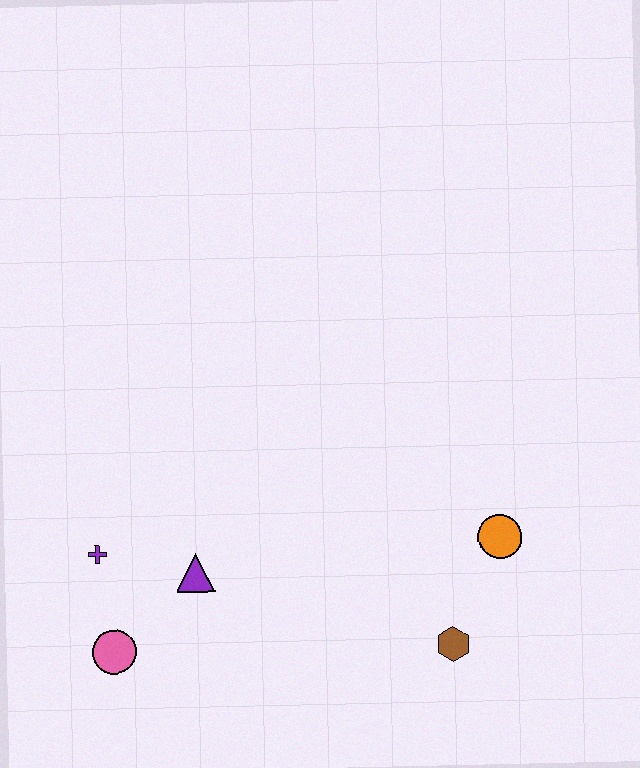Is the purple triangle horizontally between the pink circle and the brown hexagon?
Yes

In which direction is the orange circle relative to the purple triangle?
The orange circle is to the right of the purple triangle.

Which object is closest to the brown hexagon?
The orange circle is closest to the brown hexagon.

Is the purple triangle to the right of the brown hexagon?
No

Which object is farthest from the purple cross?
The orange circle is farthest from the purple cross.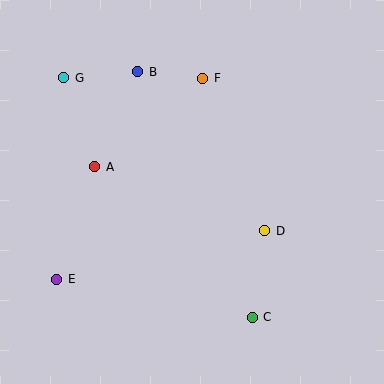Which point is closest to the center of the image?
Point D at (265, 231) is closest to the center.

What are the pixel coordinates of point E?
Point E is at (57, 279).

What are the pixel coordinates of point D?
Point D is at (265, 231).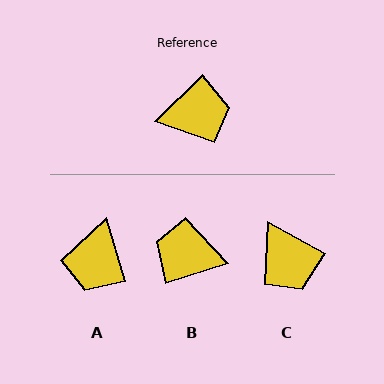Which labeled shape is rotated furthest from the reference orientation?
B, about 153 degrees away.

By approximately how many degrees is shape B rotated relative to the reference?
Approximately 153 degrees counter-clockwise.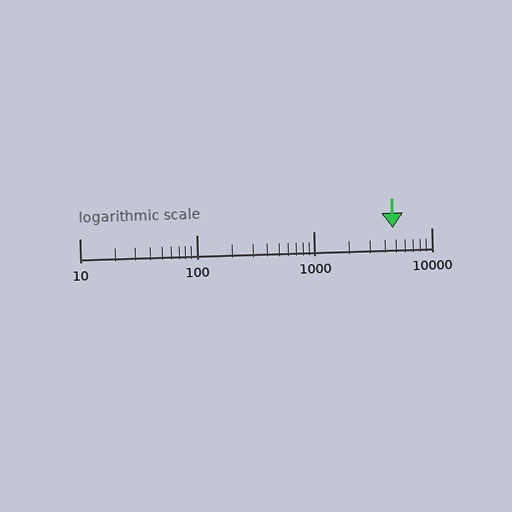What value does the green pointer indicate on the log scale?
The pointer indicates approximately 4700.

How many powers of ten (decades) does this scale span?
The scale spans 3 decades, from 10 to 10000.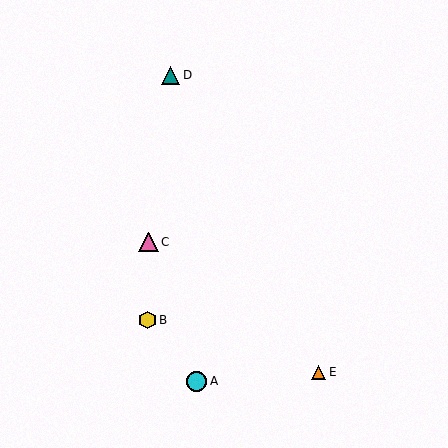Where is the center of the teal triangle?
The center of the teal triangle is at (171, 75).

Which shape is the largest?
The cyan circle (labeled A) is the largest.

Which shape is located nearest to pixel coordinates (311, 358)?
The orange triangle (labeled E) at (319, 373) is nearest to that location.